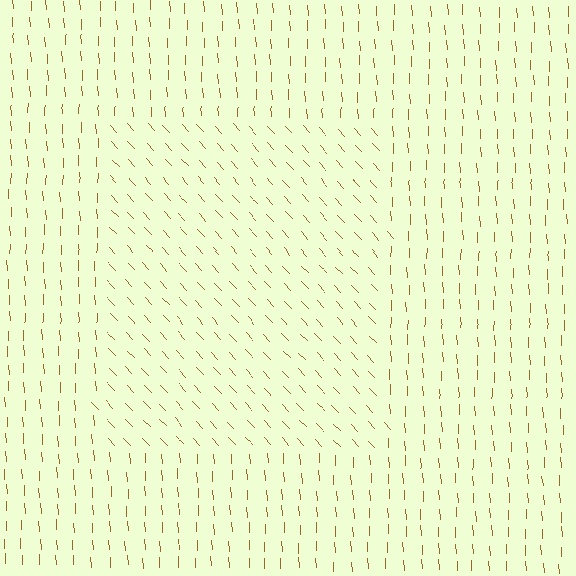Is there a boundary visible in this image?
Yes, there is a texture boundary formed by a change in line orientation.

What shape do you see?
I see a rectangle.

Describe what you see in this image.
The image is filled with small brown line segments. A rectangle region in the image has lines oriented differently from the surrounding lines, creating a visible texture boundary.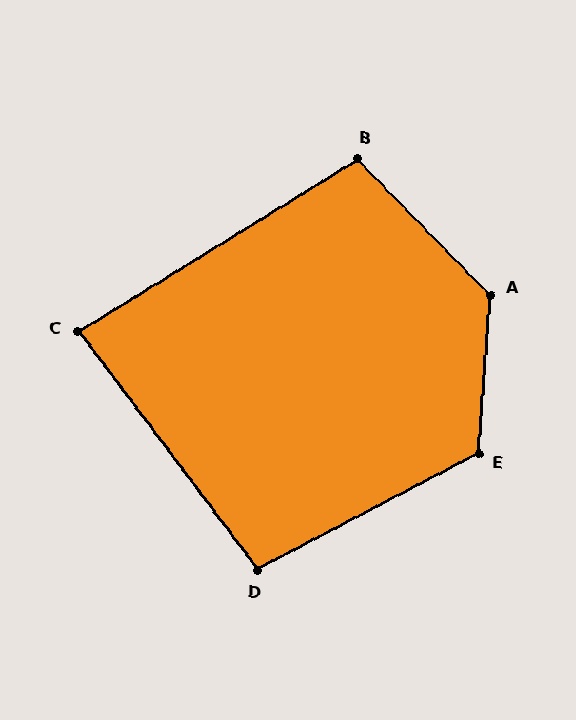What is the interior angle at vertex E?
Approximately 122 degrees (obtuse).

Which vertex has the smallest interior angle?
C, at approximately 85 degrees.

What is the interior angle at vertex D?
Approximately 99 degrees (obtuse).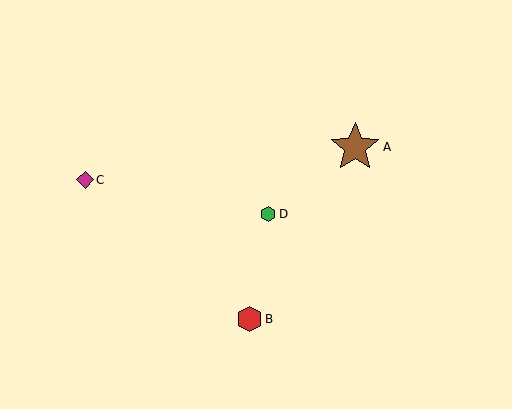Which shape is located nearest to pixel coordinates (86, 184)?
The magenta diamond (labeled C) at (85, 180) is nearest to that location.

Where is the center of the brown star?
The center of the brown star is at (355, 147).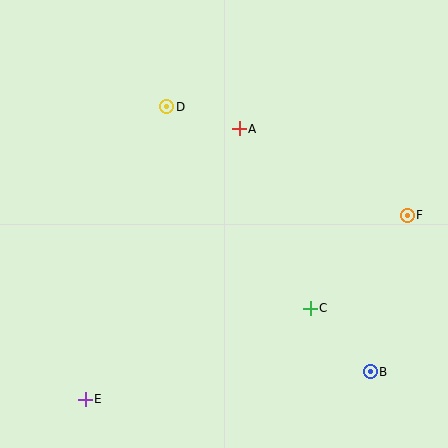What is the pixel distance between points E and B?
The distance between E and B is 287 pixels.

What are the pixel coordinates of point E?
Point E is at (85, 399).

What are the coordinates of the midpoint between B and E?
The midpoint between B and E is at (228, 386).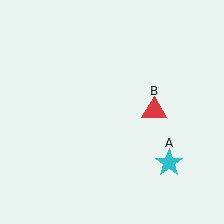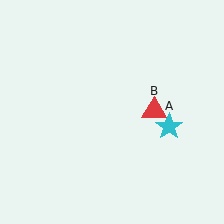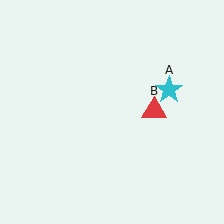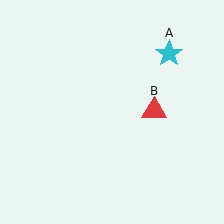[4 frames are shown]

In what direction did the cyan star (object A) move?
The cyan star (object A) moved up.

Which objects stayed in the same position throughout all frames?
Red triangle (object B) remained stationary.